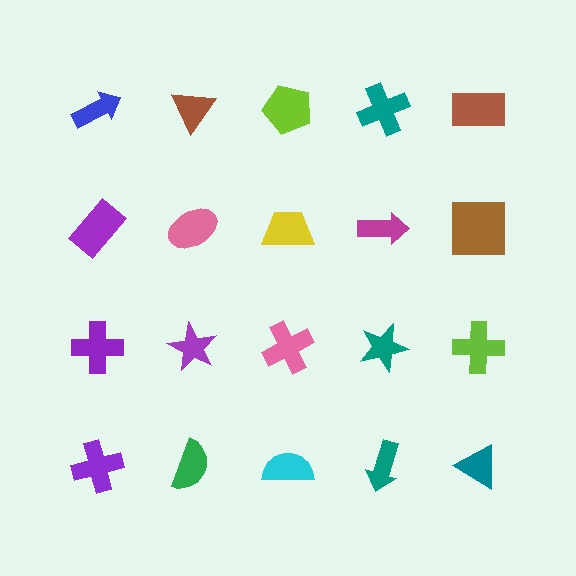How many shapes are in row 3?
5 shapes.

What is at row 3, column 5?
A lime cross.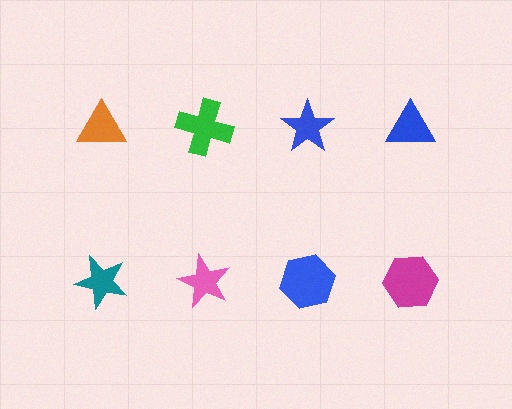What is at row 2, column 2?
A pink star.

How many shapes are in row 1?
4 shapes.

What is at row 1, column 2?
A green cross.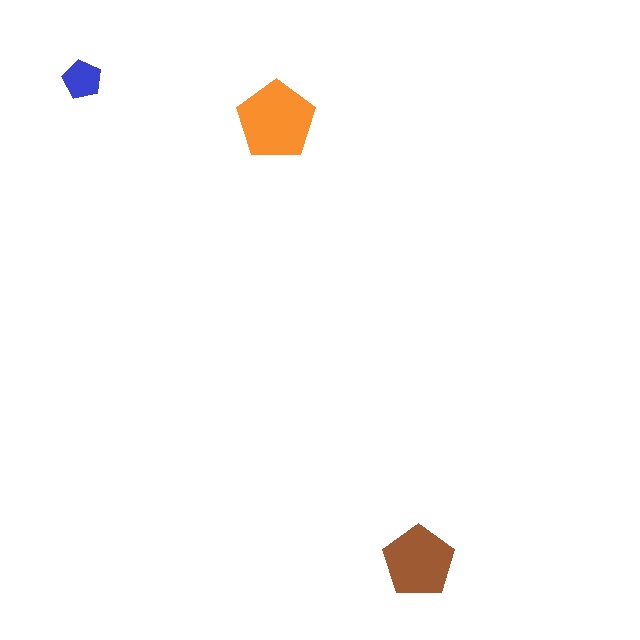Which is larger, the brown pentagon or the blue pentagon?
The brown one.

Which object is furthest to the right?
The brown pentagon is rightmost.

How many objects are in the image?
There are 3 objects in the image.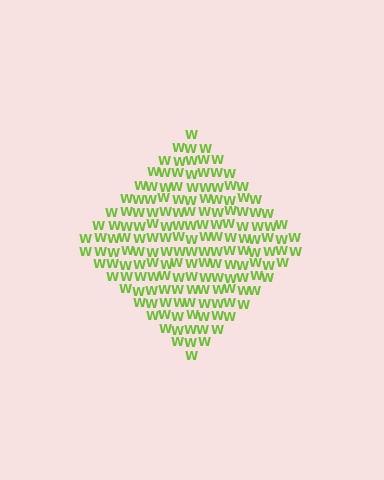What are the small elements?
The small elements are letter W's.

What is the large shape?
The large shape is a diamond.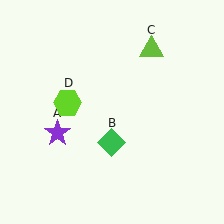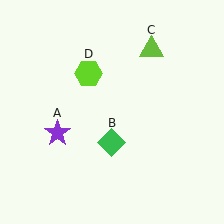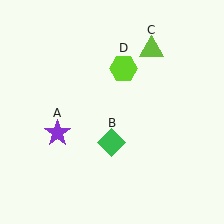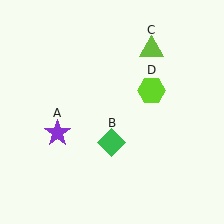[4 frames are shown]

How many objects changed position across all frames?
1 object changed position: lime hexagon (object D).